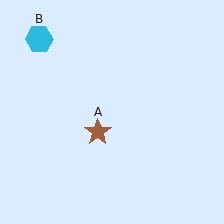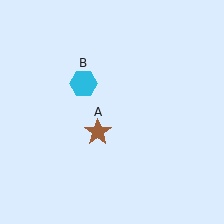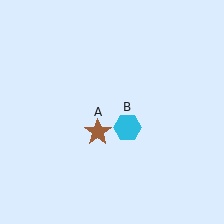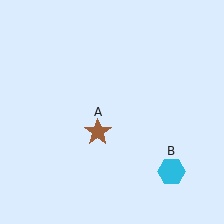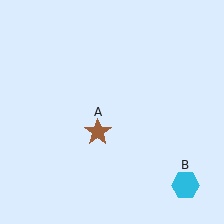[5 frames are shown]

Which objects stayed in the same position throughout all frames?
Brown star (object A) remained stationary.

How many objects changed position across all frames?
1 object changed position: cyan hexagon (object B).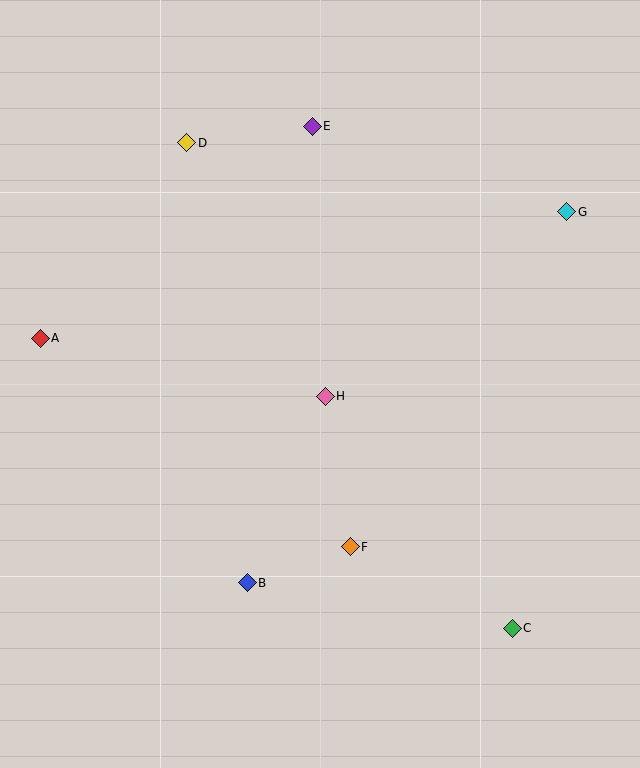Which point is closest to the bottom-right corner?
Point C is closest to the bottom-right corner.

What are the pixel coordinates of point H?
Point H is at (325, 396).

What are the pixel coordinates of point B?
Point B is at (247, 583).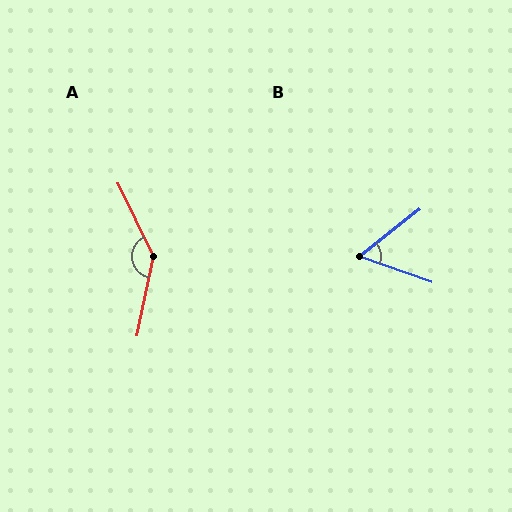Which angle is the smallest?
B, at approximately 57 degrees.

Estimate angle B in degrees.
Approximately 57 degrees.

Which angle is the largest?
A, at approximately 143 degrees.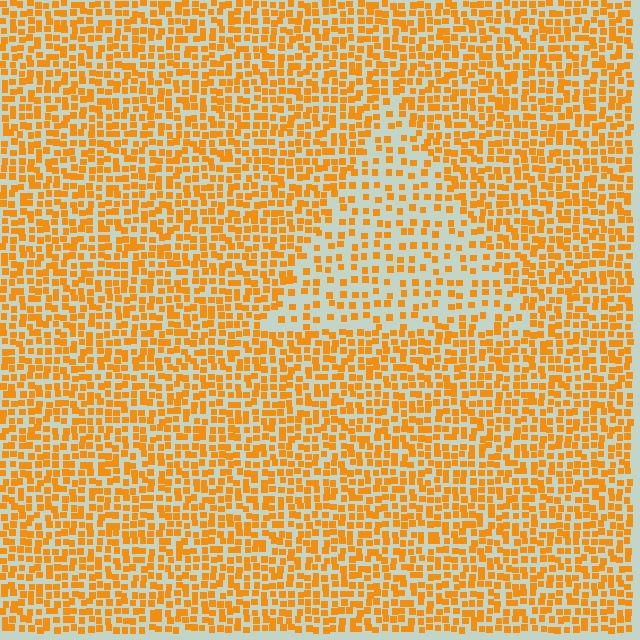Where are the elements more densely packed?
The elements are more densely packed outside the triangle boundary.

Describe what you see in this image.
The image contains small orange elements arranged at two different densities. A triangle-shaped region is visible where the elements are less densely packed than the surrounding area.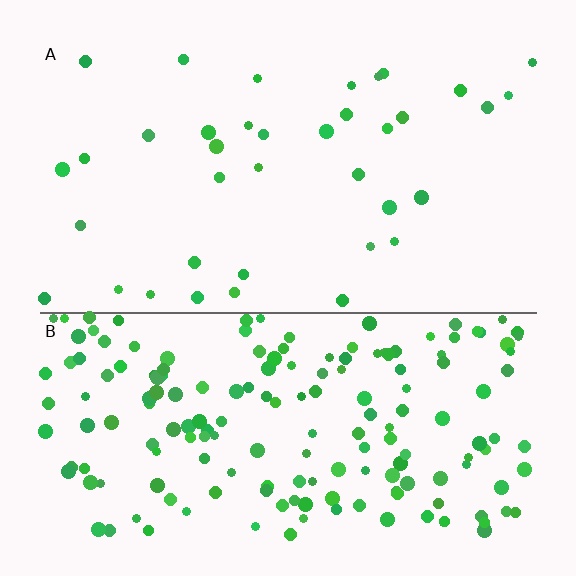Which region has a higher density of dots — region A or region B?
B (the bottom).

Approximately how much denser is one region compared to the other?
Approximately 4.8× — region B over region A.